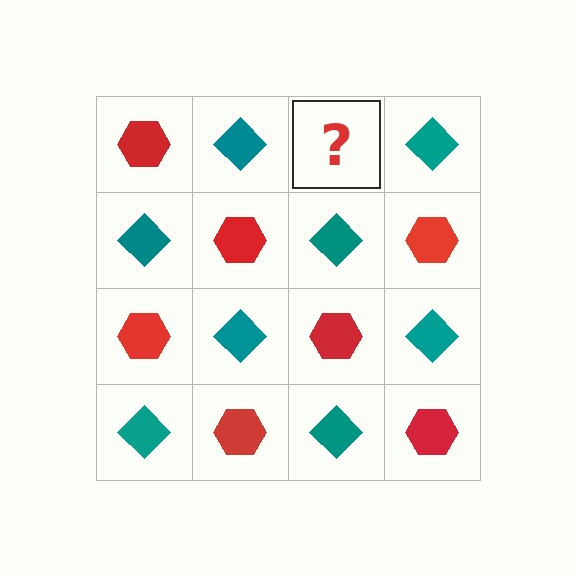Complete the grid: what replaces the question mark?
The question mark should be replaced with a red hexagon.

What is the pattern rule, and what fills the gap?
The rule is that it alternates red hexagon and teal diamond in a checkerboard pattern. The gap should be filled with a red hexagon.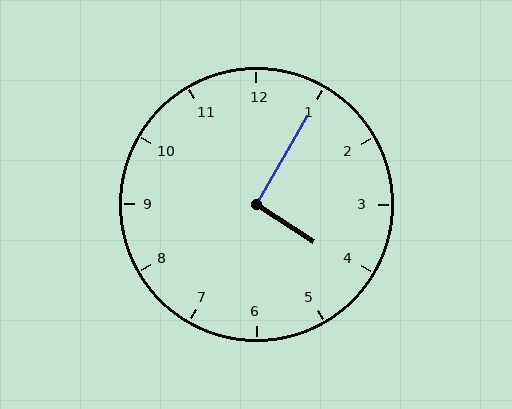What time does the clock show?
4:05.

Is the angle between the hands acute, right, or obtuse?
It is right.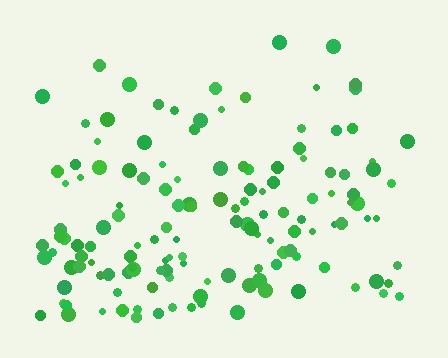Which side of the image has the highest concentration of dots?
The bottom.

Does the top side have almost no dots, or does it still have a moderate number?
Still a moderate number, just noticeably fewer than the bottom.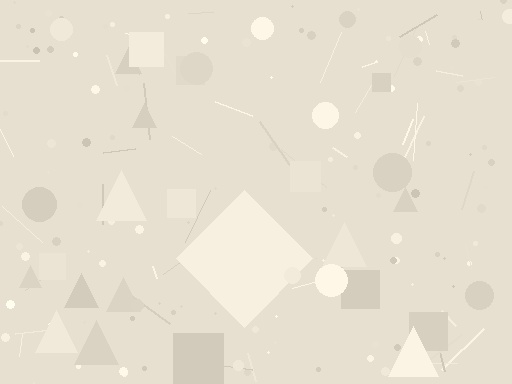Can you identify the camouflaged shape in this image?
The camouflaged shape is a diamond.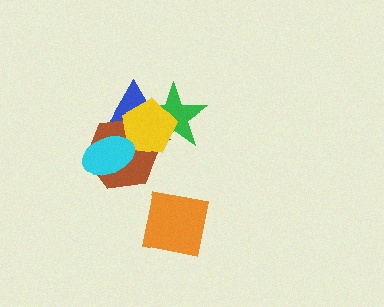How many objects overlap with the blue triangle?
4 objects overlap with the blue triangle.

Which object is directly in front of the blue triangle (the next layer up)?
The green star is directly in front of the blue triangle.